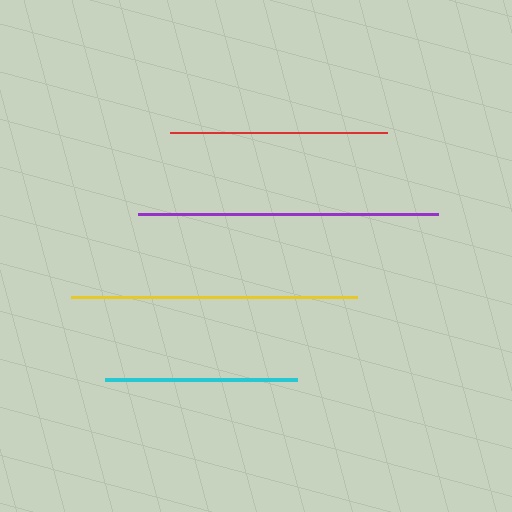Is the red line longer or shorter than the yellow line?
The yellow line is longer than the red line.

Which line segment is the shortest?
The cyan line is the shortest at approximately 192 pixels.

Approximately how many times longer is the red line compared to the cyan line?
The red line is approximately 1.1 times the length of the cyan line.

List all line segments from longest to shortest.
From longest to shortest: purple, yellow, red, cyan.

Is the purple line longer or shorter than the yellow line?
The purple line is longer than the yellow line.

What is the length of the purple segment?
The purple segment is approximately 300 pixels long.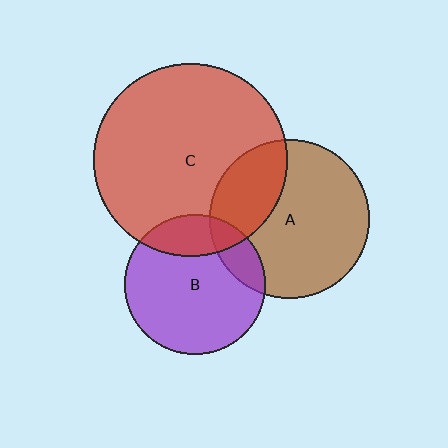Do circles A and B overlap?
Yes.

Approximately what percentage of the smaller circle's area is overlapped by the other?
Approximately 15%.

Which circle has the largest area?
Circle C (red).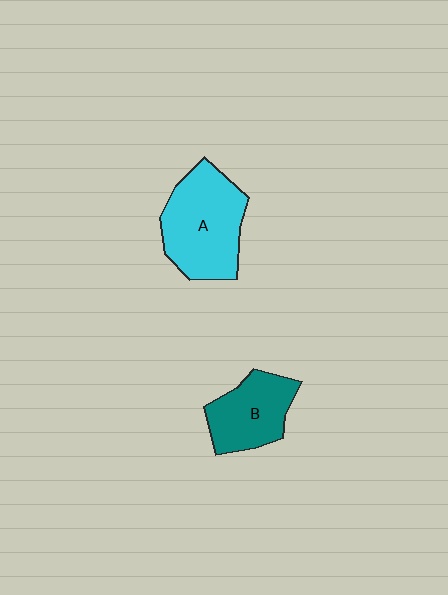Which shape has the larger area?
Shape A (cyan).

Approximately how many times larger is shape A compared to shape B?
Approximately 1.4 times.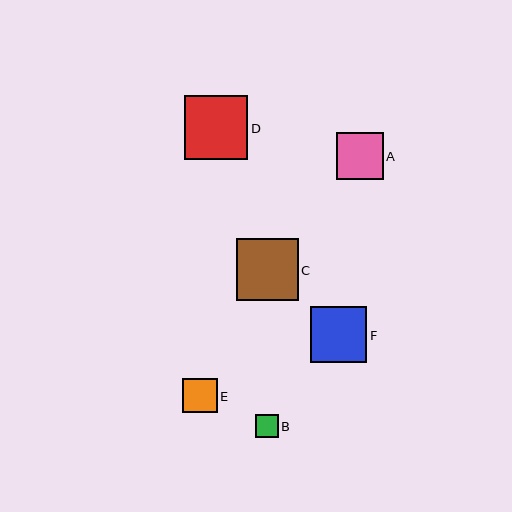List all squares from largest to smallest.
From largest to smallest: D, C, F, A, E, B.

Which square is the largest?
Square D is the largest with a size of approximately 64 pixels.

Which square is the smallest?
Square B is the smallest with a size of approximately 23 pixels.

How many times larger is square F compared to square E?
Square F is approximately 1.6 times the size of square E.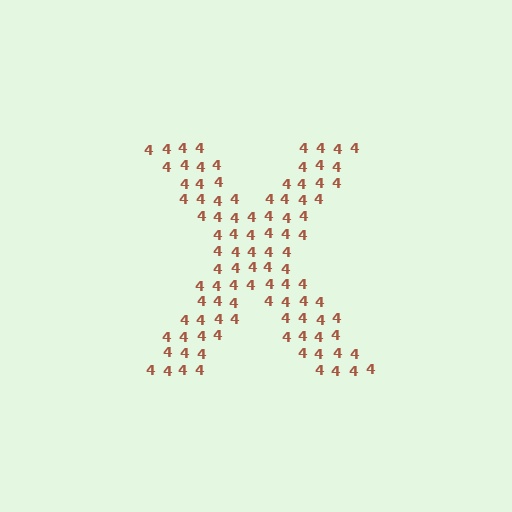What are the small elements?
The small elements are digit 4's.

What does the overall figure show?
The overall figure shows the letter X.